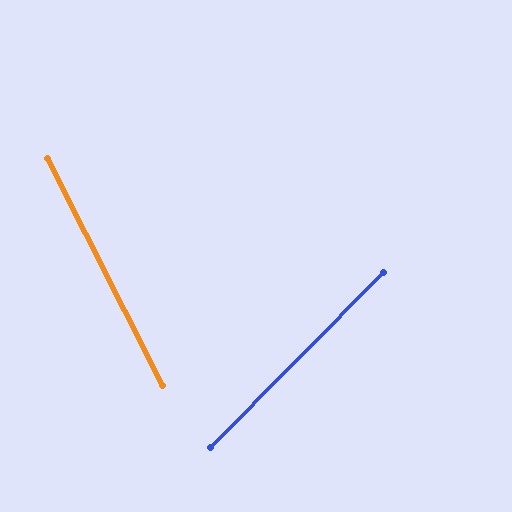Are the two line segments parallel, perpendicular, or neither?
Neither parallel nor perpendicular — they differ by about 71°.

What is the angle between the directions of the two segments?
Approximately 71 degrees.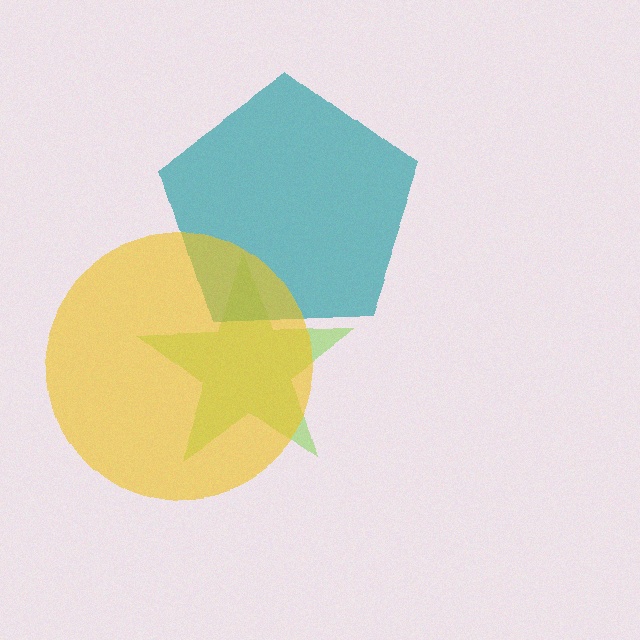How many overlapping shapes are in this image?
There are 3 overlapping shapes in the image.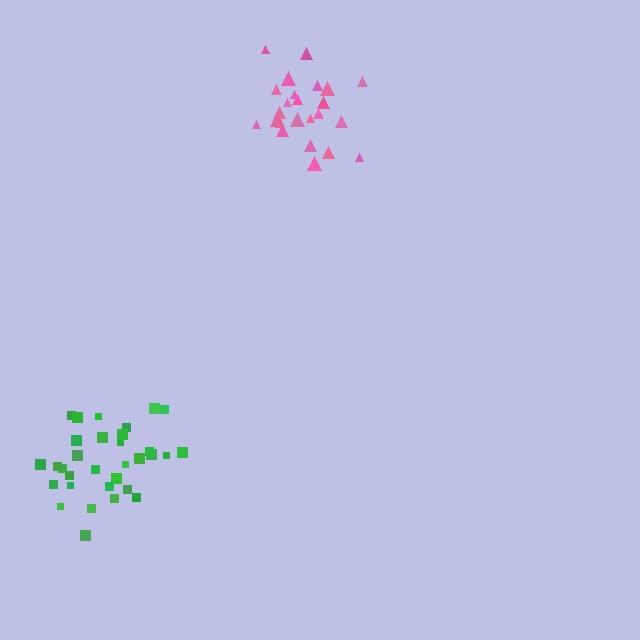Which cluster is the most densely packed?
Green.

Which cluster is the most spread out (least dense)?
Pink.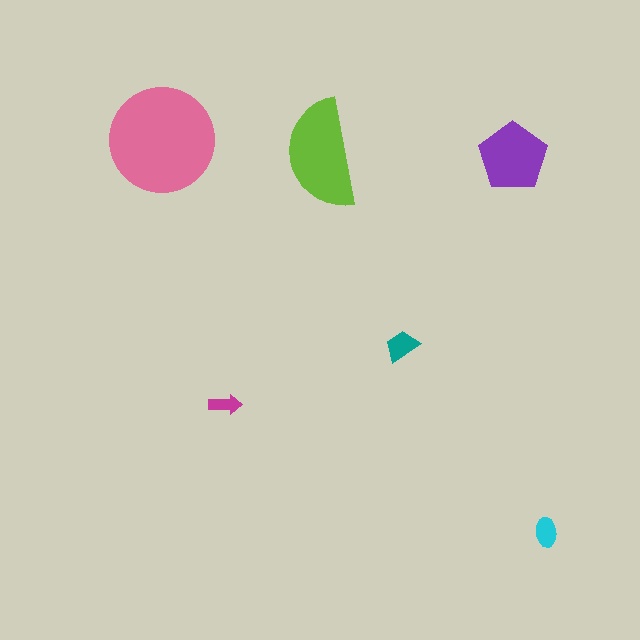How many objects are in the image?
There are 6 objects in the image.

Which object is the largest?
The pink circle.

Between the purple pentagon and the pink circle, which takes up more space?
The pink circle.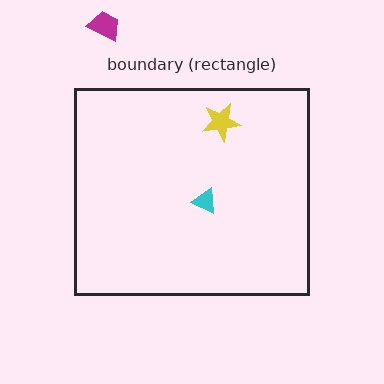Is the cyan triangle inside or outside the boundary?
Inside.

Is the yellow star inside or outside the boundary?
Inside.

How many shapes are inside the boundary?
2 inside, 1 outside.